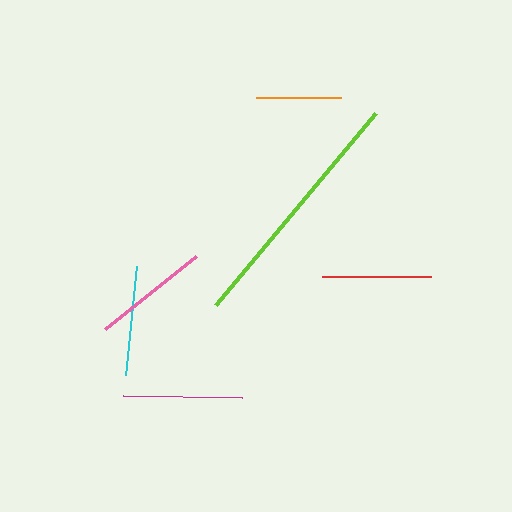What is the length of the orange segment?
The orange segment is approximately 85 pixels long.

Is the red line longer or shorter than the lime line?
The lime line is longer than the red line.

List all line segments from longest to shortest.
From longest to shortest: lime, magenta, pink, cyan, red, orange.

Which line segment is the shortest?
The orange line is the shortest at approximately 85 pixels.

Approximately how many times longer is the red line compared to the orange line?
The red line is approximately 1.3 times the length of the orange line.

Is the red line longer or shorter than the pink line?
The pink line is longer than the red line.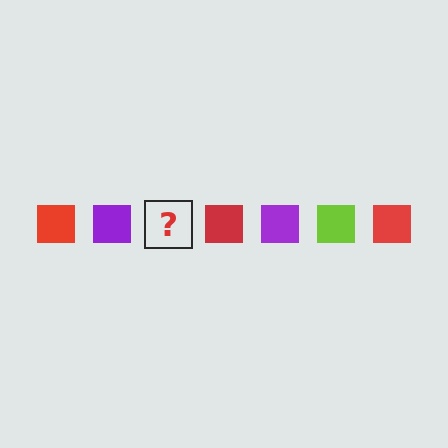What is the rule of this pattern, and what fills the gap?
The rule is that the pattern cycles through red, purple, lime squares. The gap should be filled with a lime square.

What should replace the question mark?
The question mark should be replaced with a lime square.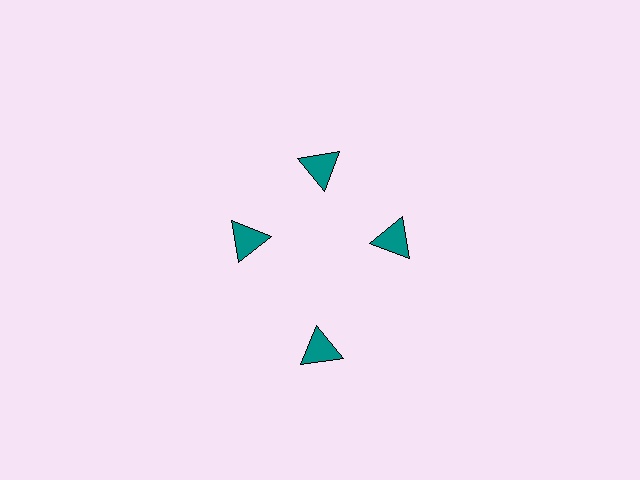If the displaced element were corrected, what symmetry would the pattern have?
It would have 4-fold rotational symmetry — the pattern would map onto itself every 90 degrees.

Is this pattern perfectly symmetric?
No. The 4 teal triangles are arranged in a ring, but one element near the 6 o'clock position is pushed outward from the center, breaking the 4-fold rotational symmetry.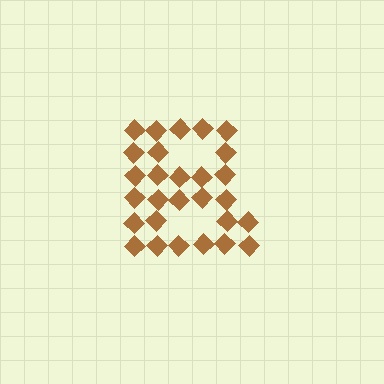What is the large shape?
The large shape is the letter B.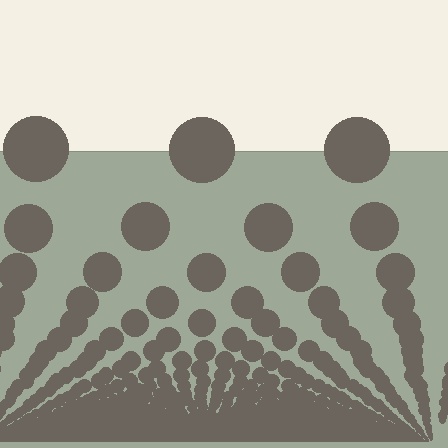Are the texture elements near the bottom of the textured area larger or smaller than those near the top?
Smaller. The gradient is inverted — elements near the bottom are smaller and denser.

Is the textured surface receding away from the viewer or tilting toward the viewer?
The surface appears to tilt toward the viewer. Texture elements get larger and sparser toward the top.